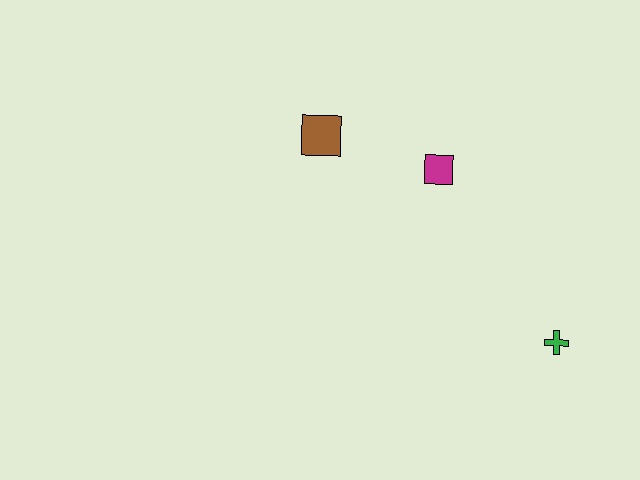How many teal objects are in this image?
There are no teal objects.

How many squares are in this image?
There are 2 squares.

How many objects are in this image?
There are 3 objects.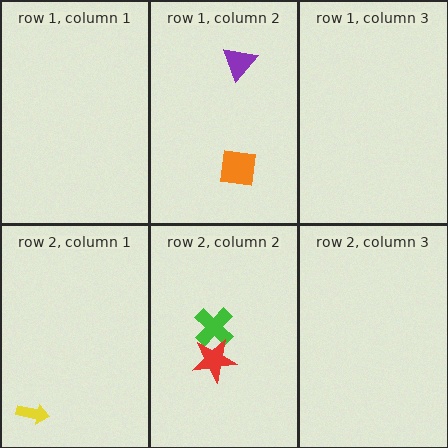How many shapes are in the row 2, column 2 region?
2.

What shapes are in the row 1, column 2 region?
The purple triangle, the orange square.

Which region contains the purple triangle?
The row 1, column 2 region.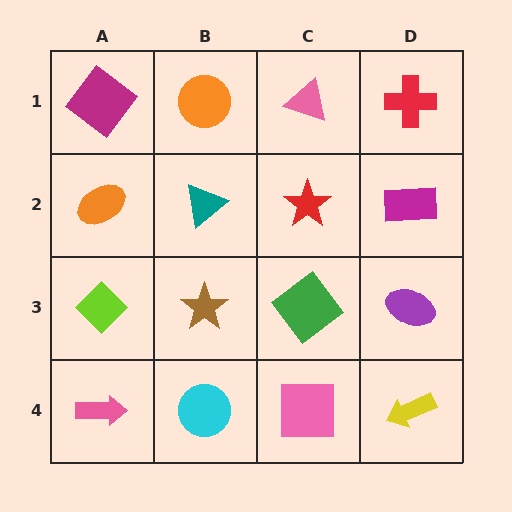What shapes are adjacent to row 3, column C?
A red star (row 2, column C), a pink square (row 4, column C), a brown star (row 3, column B), a purple ellipse (row 3, column D).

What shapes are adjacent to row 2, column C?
A pink triangle (row 1, column C), a green diamond (row 3, column C), a teal triangle (row 2, column B), a magenta rectangle (row 2, column D).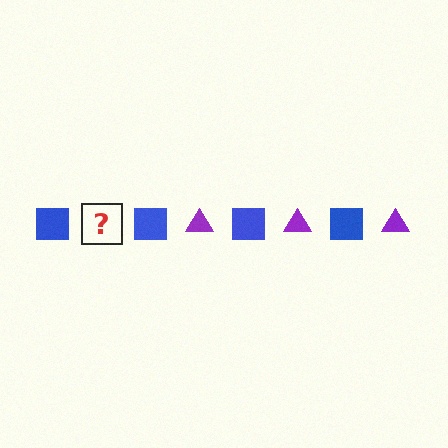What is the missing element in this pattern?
The missing element is a purple triangle.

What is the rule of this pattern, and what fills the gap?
The rule is that the pattern alternates between blue square and purple triangle. The gap should be filled with a purple triangle.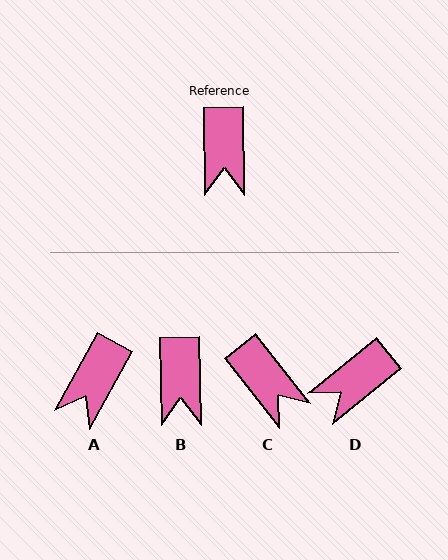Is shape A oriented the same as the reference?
No, it is off by about 29 degrees.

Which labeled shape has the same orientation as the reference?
B.